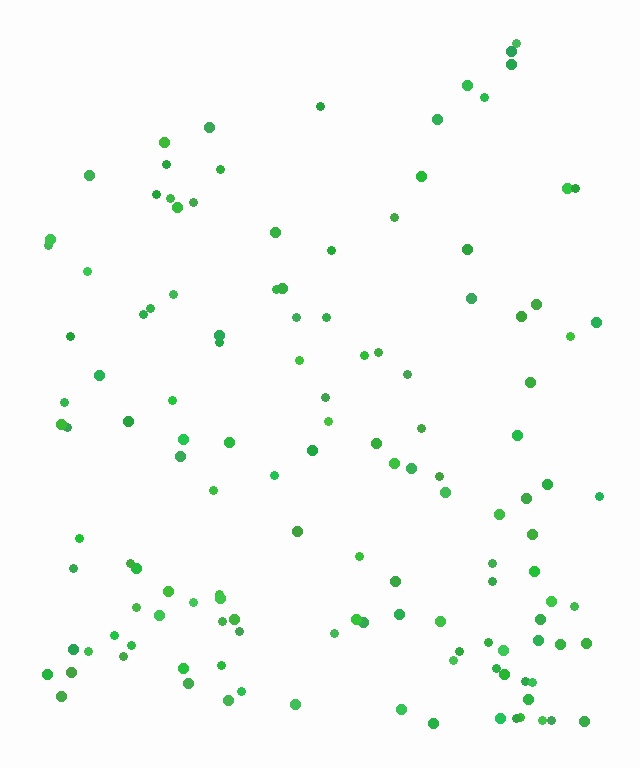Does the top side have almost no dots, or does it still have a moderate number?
Still a moderate number, just noticeably fewer than the bottom.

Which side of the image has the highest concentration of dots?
The bottom.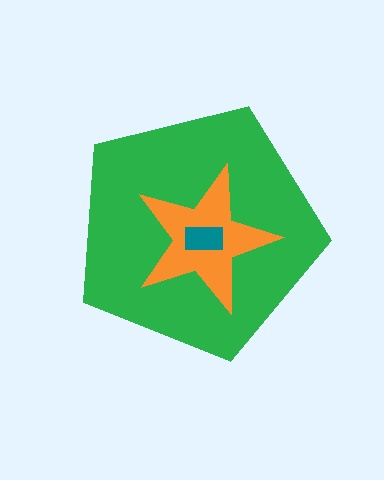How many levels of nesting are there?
3.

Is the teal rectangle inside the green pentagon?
Yes.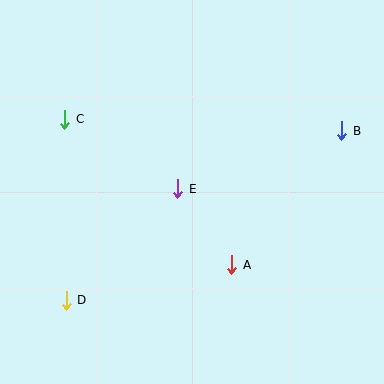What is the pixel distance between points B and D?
The distance between B and D is 324 pixels.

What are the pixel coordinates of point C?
Point C is at (65, 119).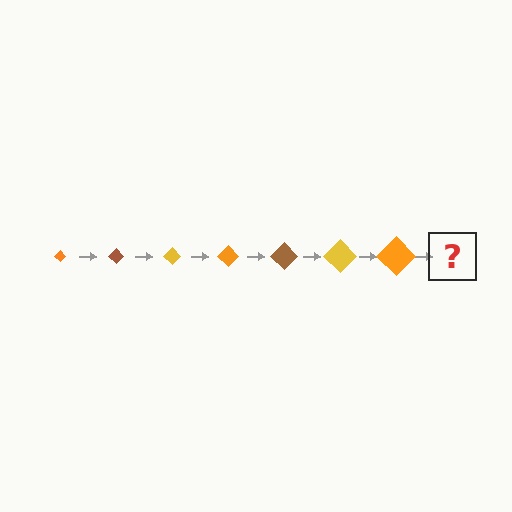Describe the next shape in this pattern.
It should be a brown diamond, larger than the previous one.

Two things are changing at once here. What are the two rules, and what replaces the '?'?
The two rules are that the diamond grows larger each step and the color cycles through orange, brown, and yellow. The '?' should be a brown diamond, larger than the previous one.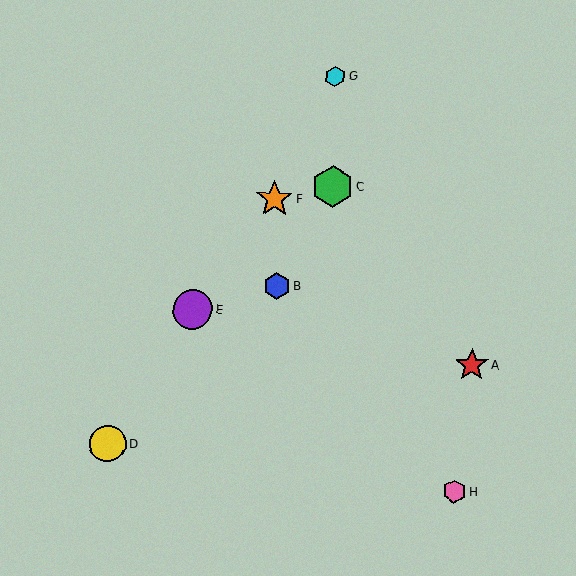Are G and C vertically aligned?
Yes, both are at x≈335.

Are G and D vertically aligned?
No, G is at x≈335 and D is at x≈107.